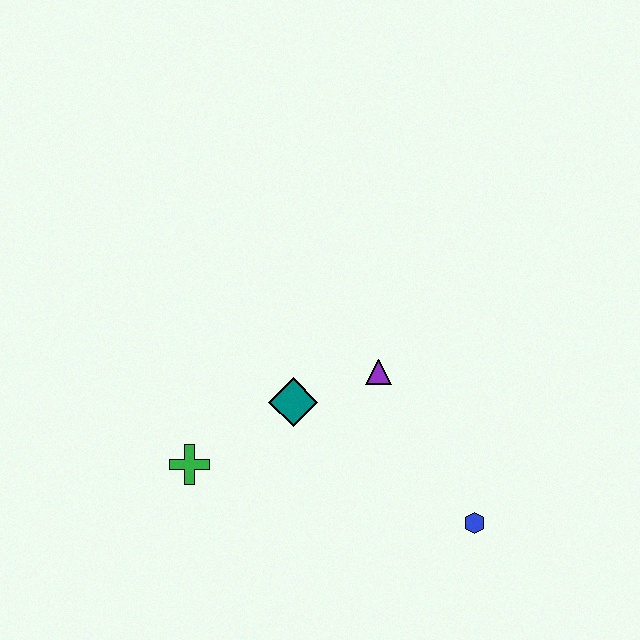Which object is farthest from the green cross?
The blue hexagon is farthest from the green cross.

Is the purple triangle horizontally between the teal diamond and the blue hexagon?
Yes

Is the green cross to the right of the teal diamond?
No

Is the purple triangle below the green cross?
No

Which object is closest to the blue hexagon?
The purple triangle is closest to the blue hexagon.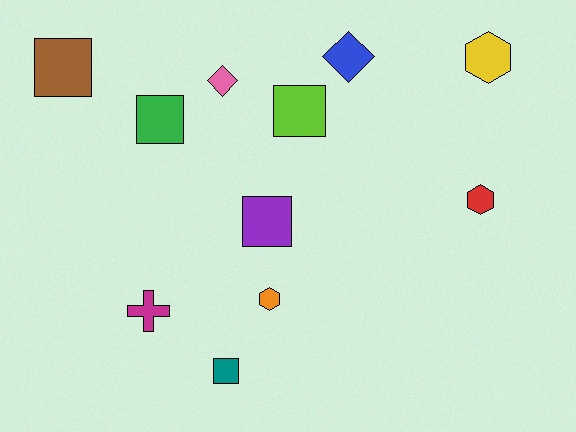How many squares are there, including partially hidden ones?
There are 5 squares.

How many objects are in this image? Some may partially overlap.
There are 11 objects.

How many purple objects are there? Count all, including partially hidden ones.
There is 1 purple object.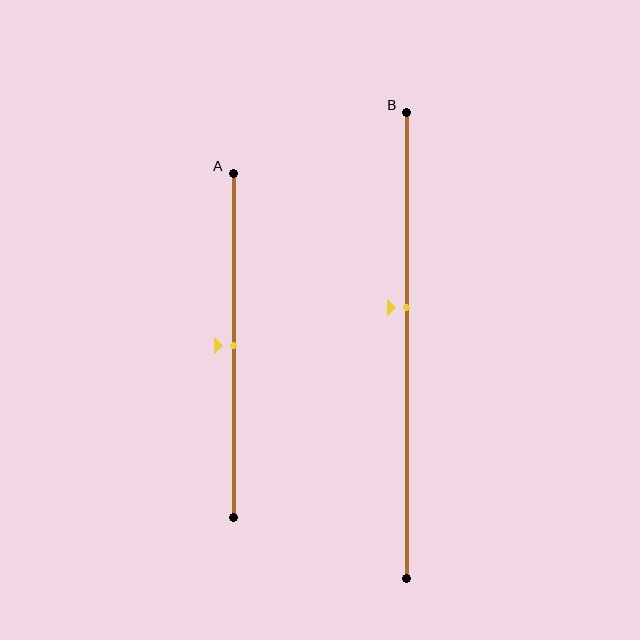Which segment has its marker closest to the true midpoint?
Segment A has its marker closest to the true midpoint.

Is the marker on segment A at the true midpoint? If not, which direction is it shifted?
Yes, the marker on segment A is at the true midpoint.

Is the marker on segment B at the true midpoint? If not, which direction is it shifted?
No, the marker on segment B is shifted upward by about 8% of the segment length.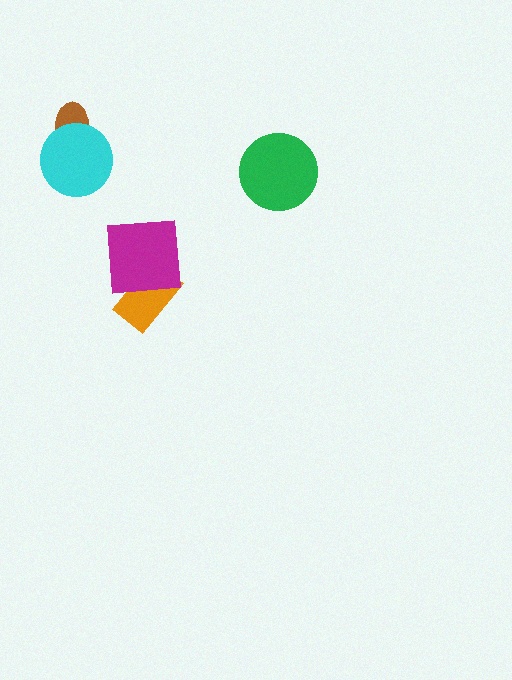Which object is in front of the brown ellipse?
The cyan circle is in front of the brown ellipse.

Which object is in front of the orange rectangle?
The magenta square is in front of the orange rectangle.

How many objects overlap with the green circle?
0 objects overlap with the green circle.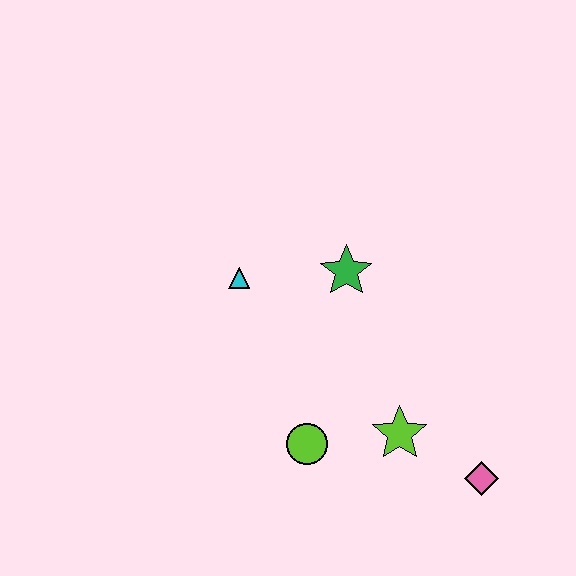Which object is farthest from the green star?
The pink diamond is farthest from the green star.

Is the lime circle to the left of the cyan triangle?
No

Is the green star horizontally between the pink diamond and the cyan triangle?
Yes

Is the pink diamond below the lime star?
Yes